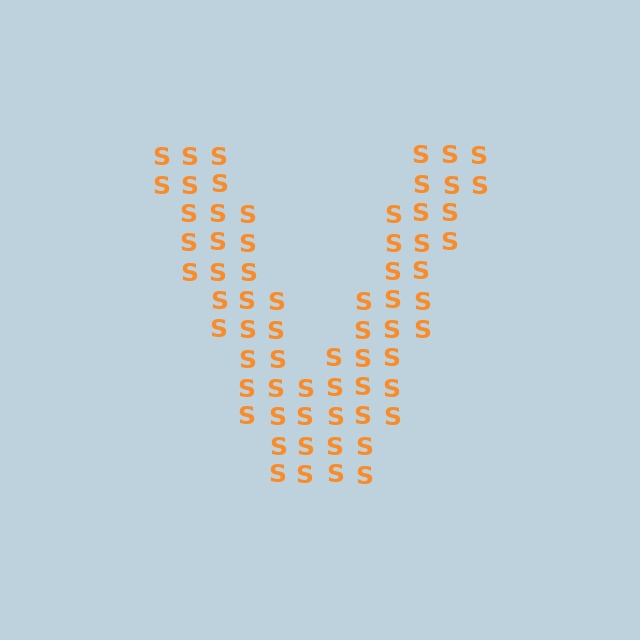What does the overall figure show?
The overall figure shows the letter V.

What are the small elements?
The small elements are letter S's.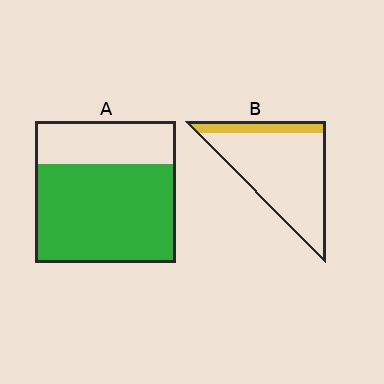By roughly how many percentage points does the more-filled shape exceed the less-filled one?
By roughly 55 percentage points (A over B).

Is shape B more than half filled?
No.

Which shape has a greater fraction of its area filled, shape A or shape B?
Shape A.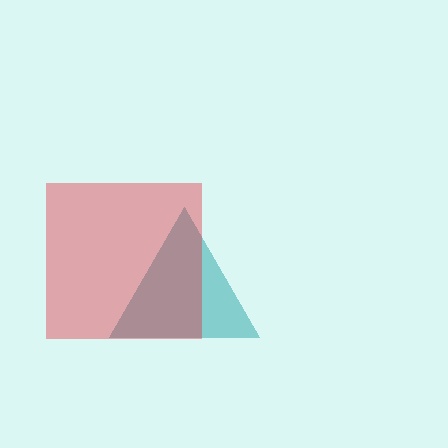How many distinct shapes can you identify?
There are 2 distinct shapes: a teal triangle, a red square.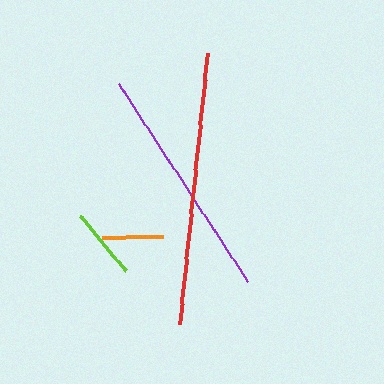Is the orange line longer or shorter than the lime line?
The lime line is longer than the orange line.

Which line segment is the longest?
The red line is the longest at approximately 273 pixels.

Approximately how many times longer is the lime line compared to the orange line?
The lime line is approximately 1.2 times the length of the orange line.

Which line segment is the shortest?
The orange line is the shortest at approximately 61 pixels.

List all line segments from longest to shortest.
From longest to shortest: red, purple, lime, orange.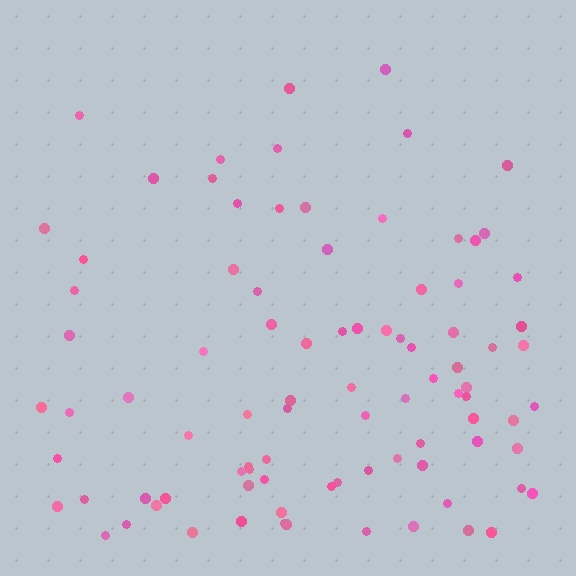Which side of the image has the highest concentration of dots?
The bottom.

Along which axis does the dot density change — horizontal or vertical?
Vertical.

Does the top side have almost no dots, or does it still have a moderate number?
Still a moderate number, just noticeably fewer than the bottom.